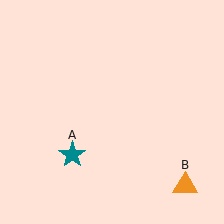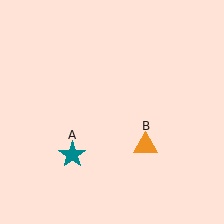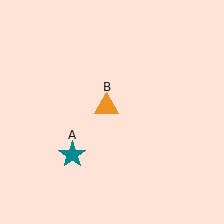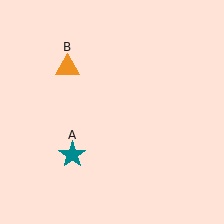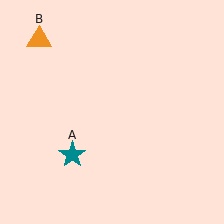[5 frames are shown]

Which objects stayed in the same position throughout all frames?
Teal star (object A) remained stationary.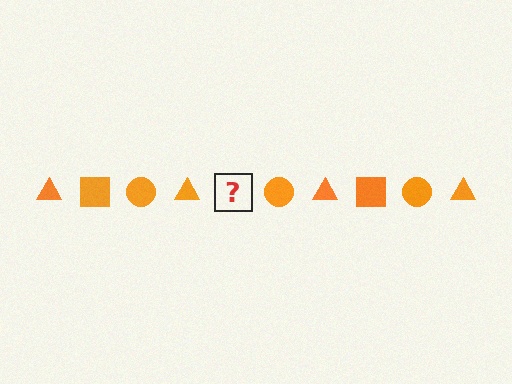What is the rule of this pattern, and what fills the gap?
The rule is that the pattern cycles through triangle, square, circle shapes in orange. The gap should be filled with an orange square.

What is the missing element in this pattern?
The missing element is an orange square.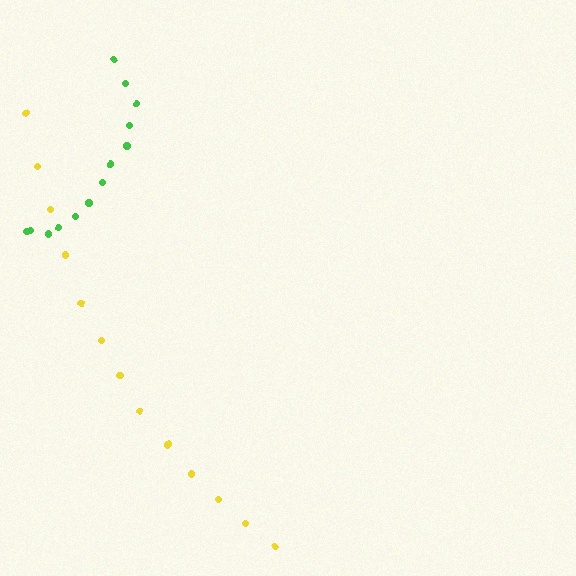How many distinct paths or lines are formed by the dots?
There are 2 distinct paths.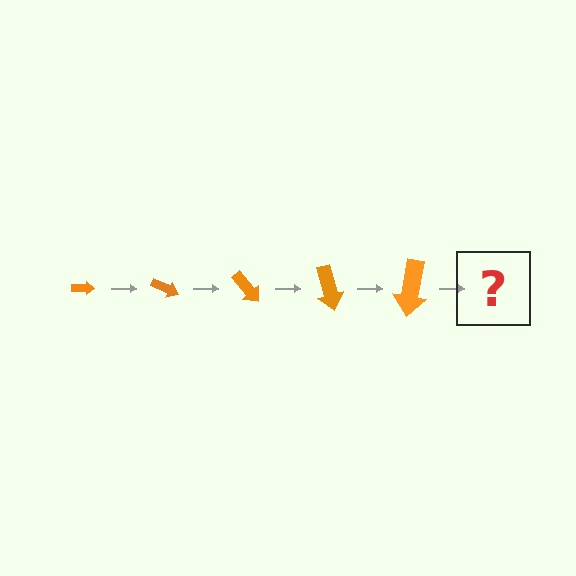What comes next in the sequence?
The next element should be an arrow, larger than the previous one and rotated 125 degrees from the start.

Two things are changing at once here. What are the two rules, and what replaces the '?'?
The two rules are that the arrow grows larger each step and it rotates 25 degrees each step. The '?' should be an arrow, larger than the previous one and rotated 125 degrees from the start.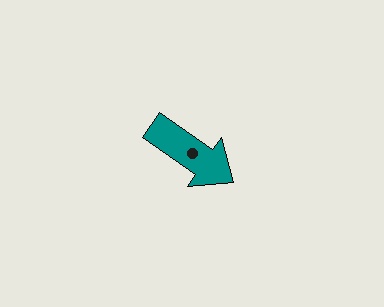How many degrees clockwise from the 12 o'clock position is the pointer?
Approximately 125 degrees.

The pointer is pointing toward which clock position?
Roughly 4 o'clock.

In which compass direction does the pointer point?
Southeast.